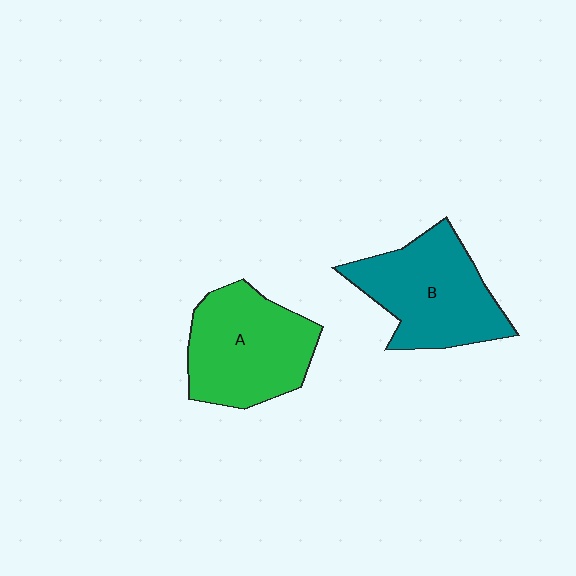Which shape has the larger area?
Shape B (teal).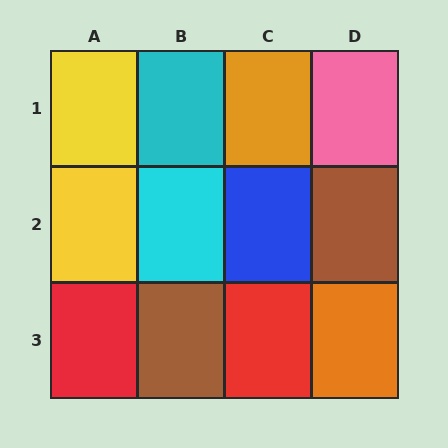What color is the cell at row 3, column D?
Orange.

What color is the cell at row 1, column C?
Orange.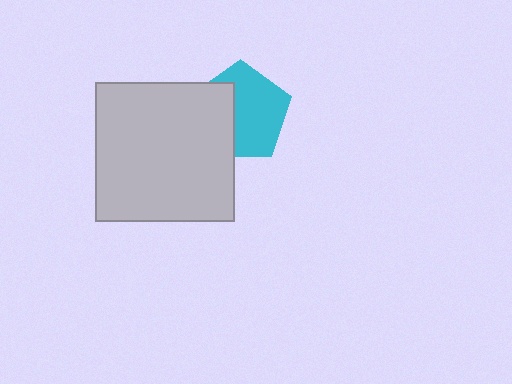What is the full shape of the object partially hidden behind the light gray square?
The partially hidden object is a cyan pentagon.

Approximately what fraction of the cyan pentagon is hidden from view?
Roughly 40% of the cyan pentagon is hidden behind the light gray square.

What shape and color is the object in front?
The object in front is a light gray square.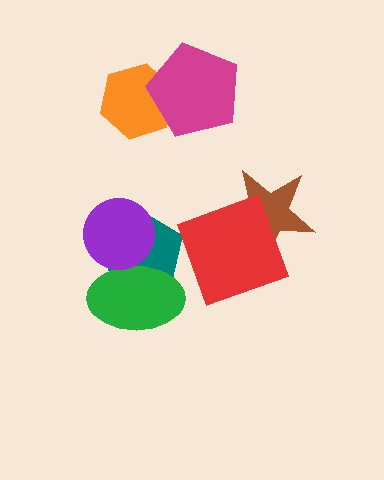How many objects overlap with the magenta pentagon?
1 object overlaps with the magenta pentagon.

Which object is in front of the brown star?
The red square is in front of the brown star.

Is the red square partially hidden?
No, no other shape covers it.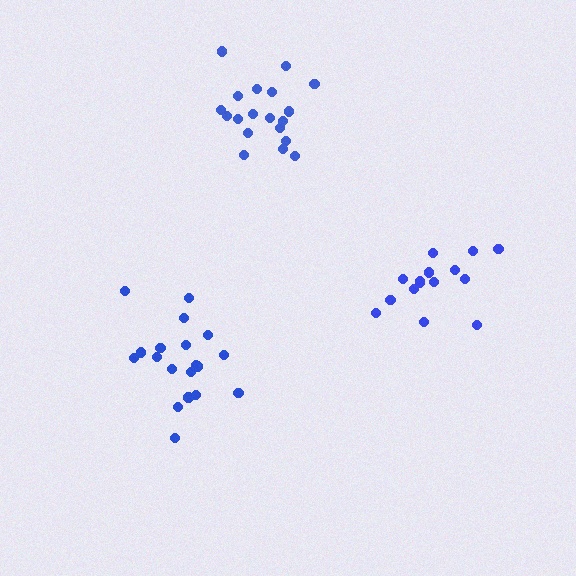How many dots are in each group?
Group 1: 19 dots, Group 2: 19 dots, Group 3: 15 dots (53 total).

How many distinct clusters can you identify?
There are 3 distinct clusters.